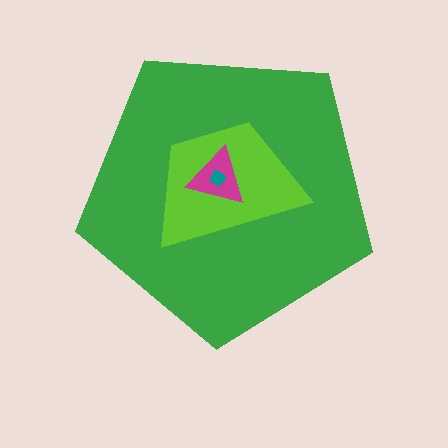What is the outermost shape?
The green pentagon.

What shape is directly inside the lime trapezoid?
The magenta triangle.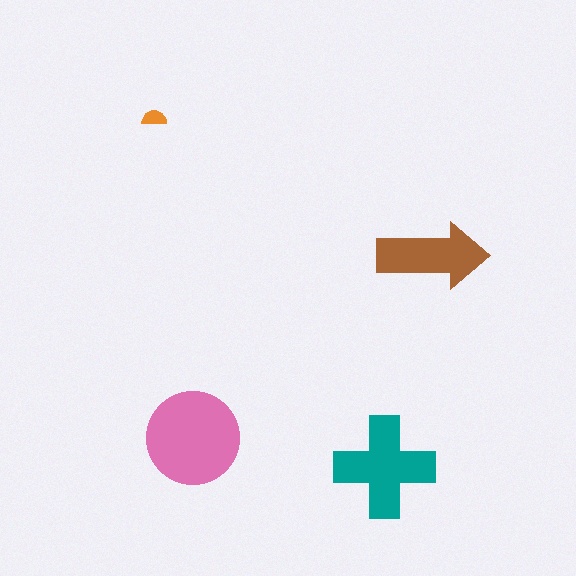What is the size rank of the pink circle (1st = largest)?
1st.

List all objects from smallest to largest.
The orange semicircle, the brown arrow, the teal cross, the pink circle.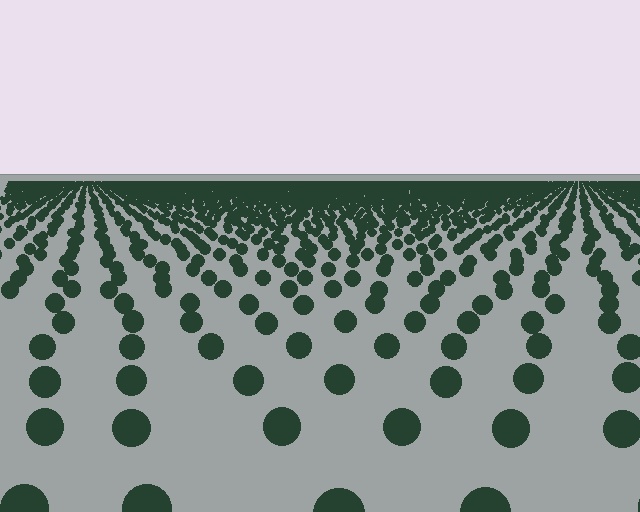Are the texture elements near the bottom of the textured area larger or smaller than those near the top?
Larger. Near the bottom, elements are closer to the viewer and appear at a bigger on-screen size.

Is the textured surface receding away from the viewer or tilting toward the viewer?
The surface is receding away from the viewer. Texture elements get smaller and denser toward the top.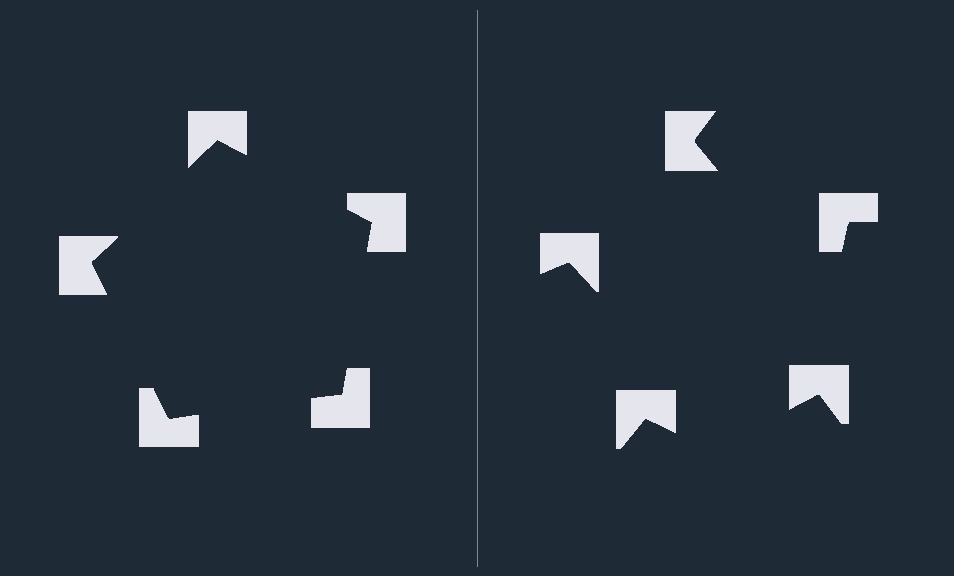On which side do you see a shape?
An illusory pentagon appears on the left side. On the right side the wedge cuts are rotated, so no coherent shape forms.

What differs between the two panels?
The notched squares are positioned identically on both sides; only the wedge orientations differ. On the left they align to a pentagon; on the right they are misaligned.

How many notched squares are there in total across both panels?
10 — 5 on each side.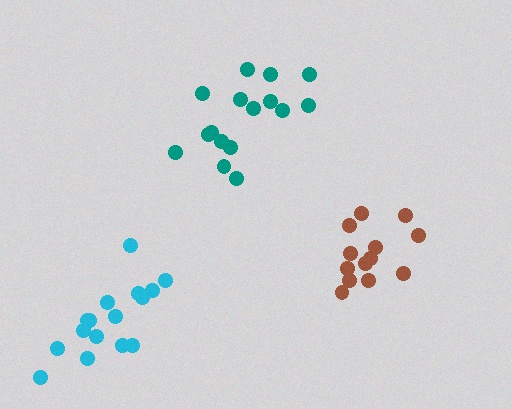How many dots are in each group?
Group 1: 16 dots, Group 2: 16 dots, Group 3: 13 dots (45 total).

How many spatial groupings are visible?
There are 3 spatial groupings.